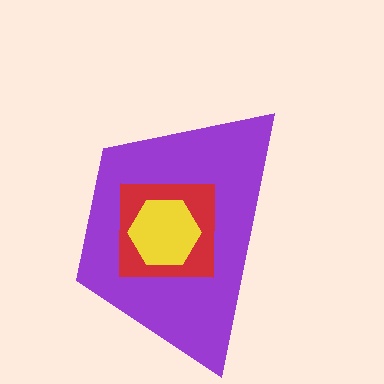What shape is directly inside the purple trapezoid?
The red square.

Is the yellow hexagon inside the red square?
Yes.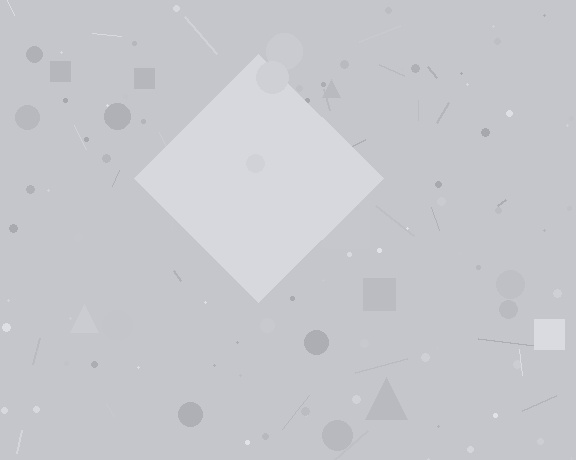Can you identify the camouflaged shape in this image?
The camouflaged shape is a diamond.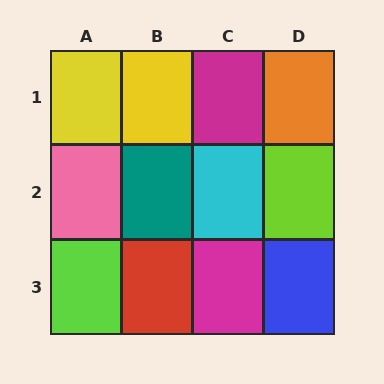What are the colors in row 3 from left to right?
Lime, red, magenta, blue.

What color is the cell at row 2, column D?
Lime.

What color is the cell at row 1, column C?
Magenta.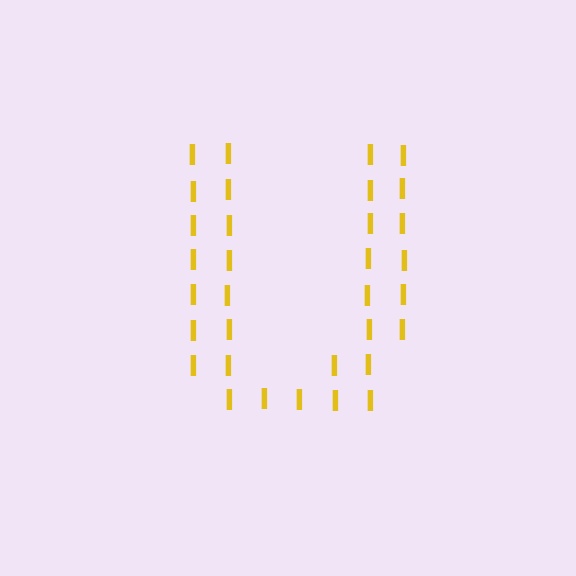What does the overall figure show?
The overall figure shows the letter U.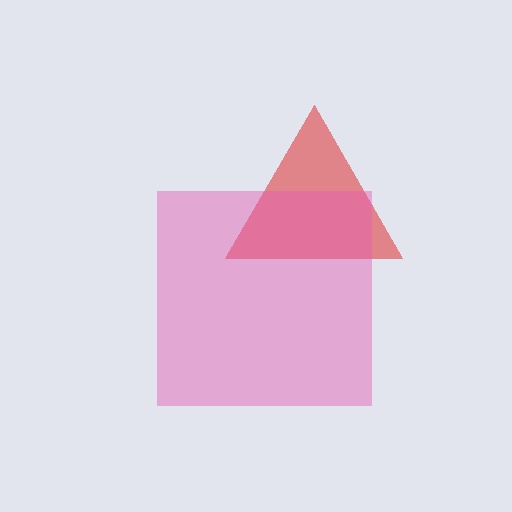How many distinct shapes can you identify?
There are 2 distinct shapes: a red triangle, a pink square.